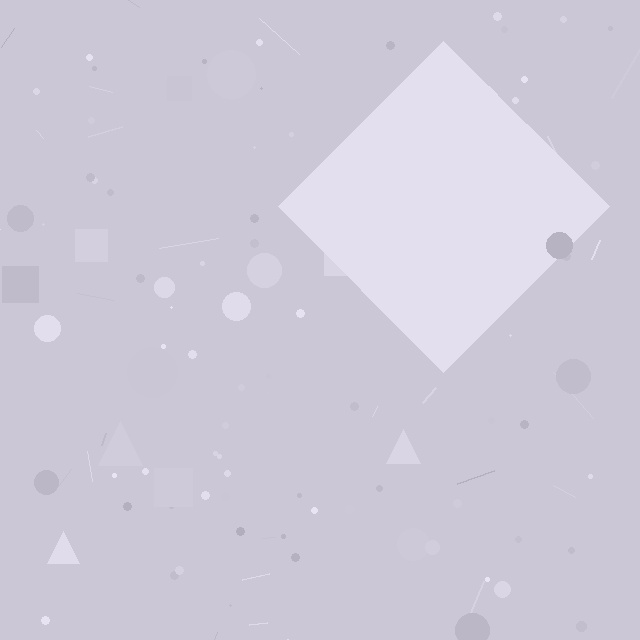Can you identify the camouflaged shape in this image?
The camouflaged shape is a diamond.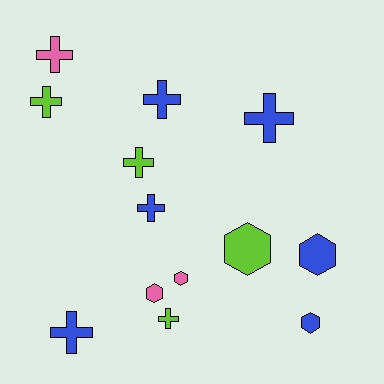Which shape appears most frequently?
Cross, with 8 objects.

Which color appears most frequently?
Blue, with 6 objects.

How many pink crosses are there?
There is 1 pink cross.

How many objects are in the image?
There are 13 objects.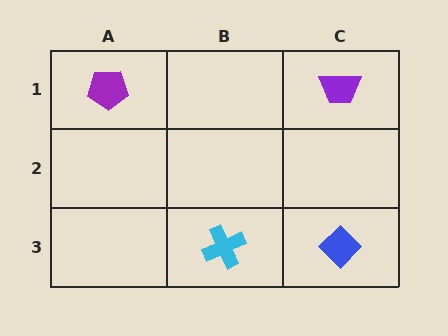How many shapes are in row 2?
0 shapes.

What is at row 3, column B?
A cyan cross.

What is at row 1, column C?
A purple trapezoid.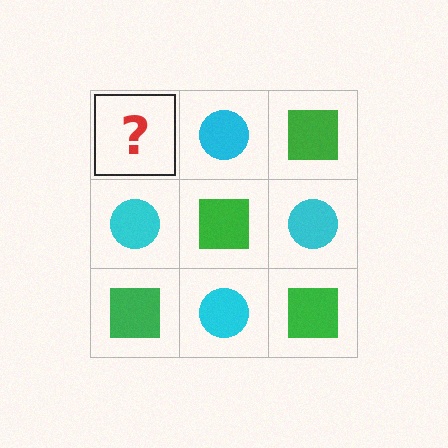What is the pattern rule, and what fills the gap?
The rule is that it alternates green square and cyan circle in a checkerboard pattern. The gap should be filled with a green square.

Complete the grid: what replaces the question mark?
The question mark should be replaced with a green square.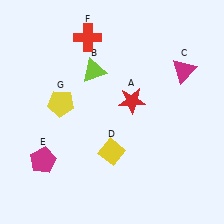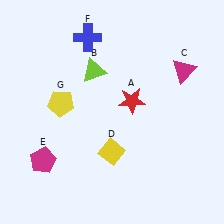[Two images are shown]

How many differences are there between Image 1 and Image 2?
There is 1 difference between the two images.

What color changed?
The cross (F) changed from red in Image 1 to blue in Image 2.